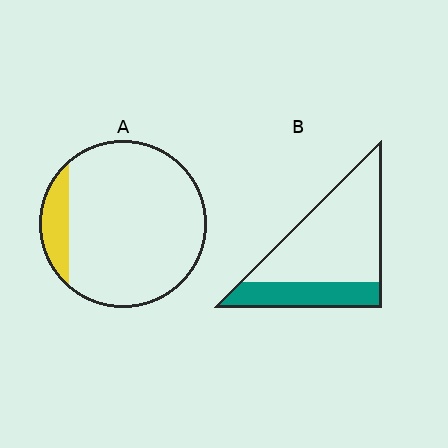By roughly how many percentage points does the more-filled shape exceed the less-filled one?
By roughly 15 percentage points (B over A).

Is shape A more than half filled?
No.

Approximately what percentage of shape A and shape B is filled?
A is approximately 10% and B is approximately 30%.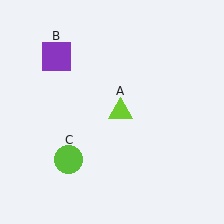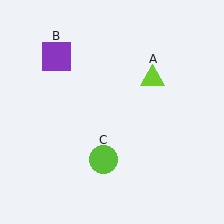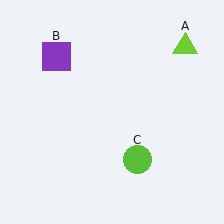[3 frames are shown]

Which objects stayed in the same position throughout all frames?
Purple square (object B) remained stationary.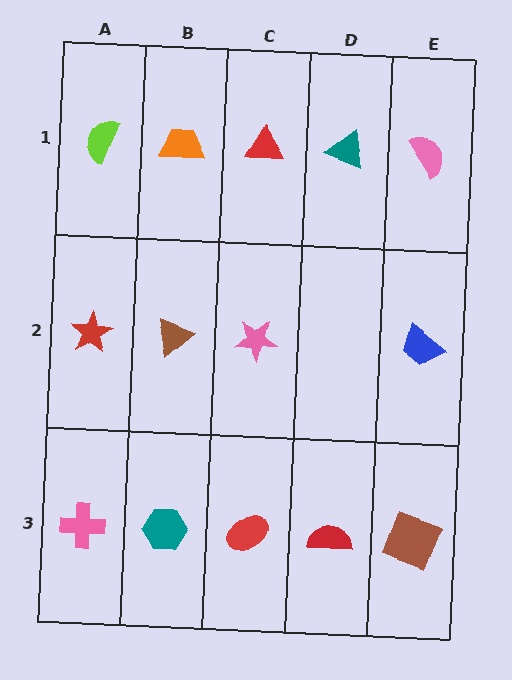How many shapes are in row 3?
5 shapes.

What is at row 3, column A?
A pink cross.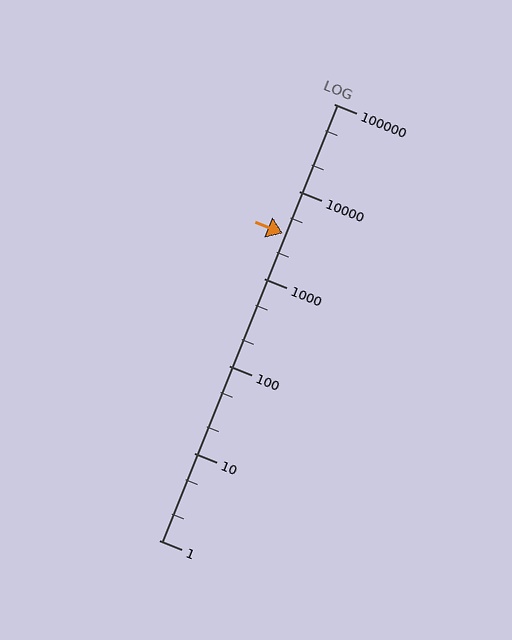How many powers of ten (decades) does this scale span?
The scale spans 5 decades, from 1 to 100000.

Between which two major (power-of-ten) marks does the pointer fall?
The pointer is between 1000 and 10000.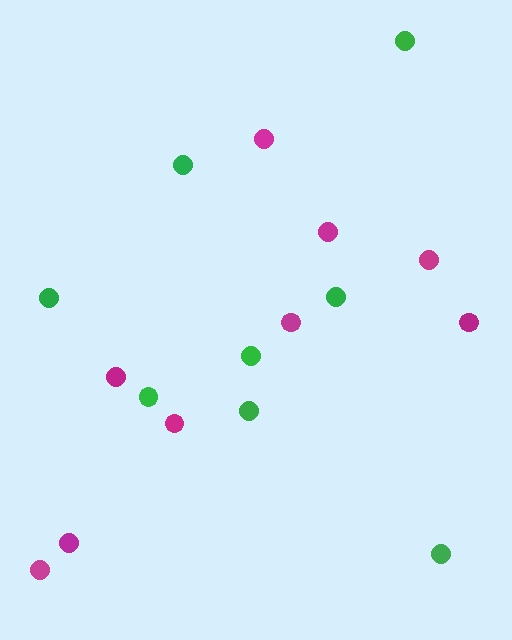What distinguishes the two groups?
There are 2 groups: one group of magenta circles (9) and one group of green circles (8).